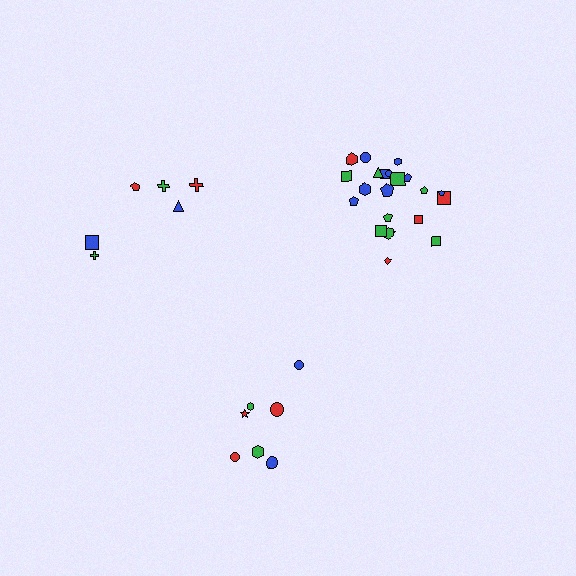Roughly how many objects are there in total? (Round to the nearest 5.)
Roughly 35 objects in total.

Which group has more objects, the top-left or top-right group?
The top-right group.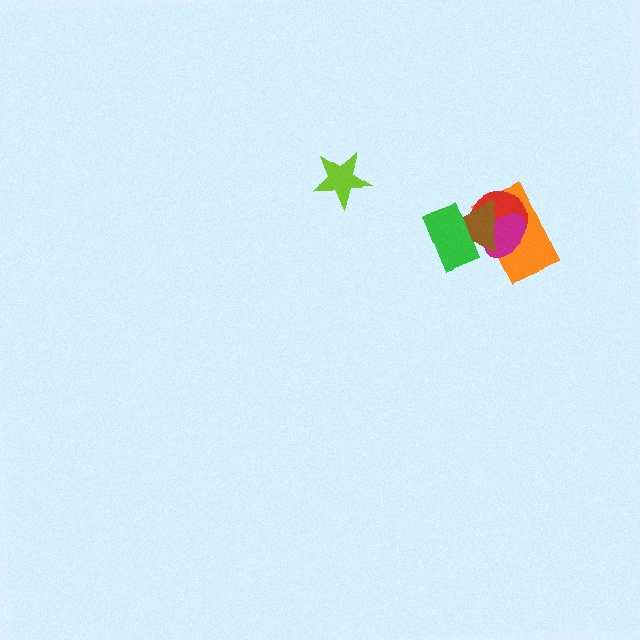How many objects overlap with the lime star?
0 objects overlap with the lime star.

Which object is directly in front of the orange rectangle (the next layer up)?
The red circle is directly in front of the orange rectangle.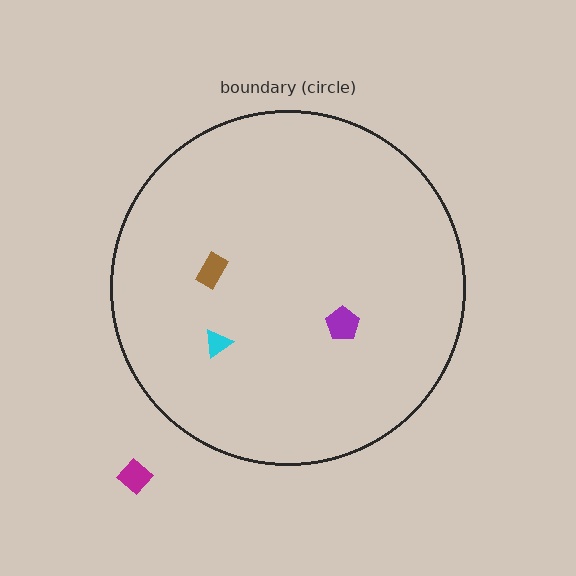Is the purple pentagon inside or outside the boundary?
Inside.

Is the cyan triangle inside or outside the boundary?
Inside.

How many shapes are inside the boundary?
3 inside, 1 outside.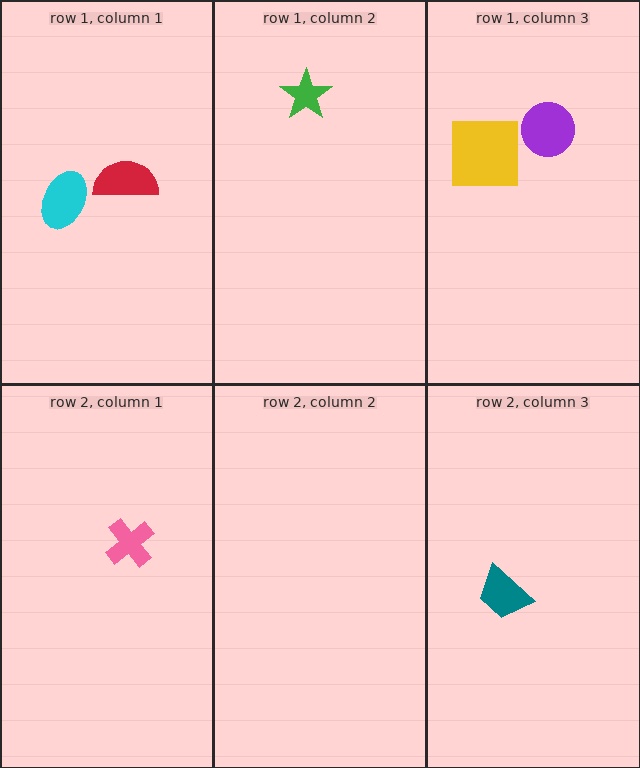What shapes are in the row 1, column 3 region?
The purple circle, the yellow square.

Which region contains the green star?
The row 1, column 2 region.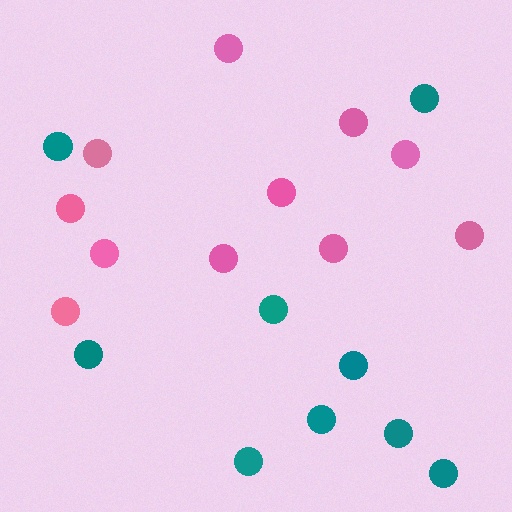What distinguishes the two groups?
There are 2 groups: one group of teal circles (9) and one group of pink circles (11).